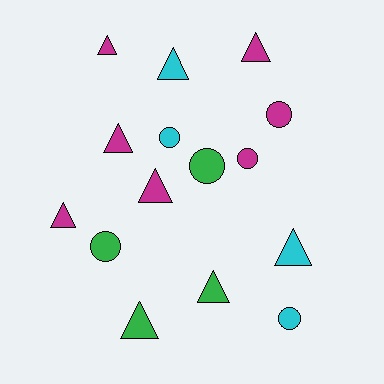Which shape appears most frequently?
Triangle, with 9 objects.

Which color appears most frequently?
Magenta, with 7 objects.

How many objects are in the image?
There are 15 objects.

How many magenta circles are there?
There are 2 magenta circles.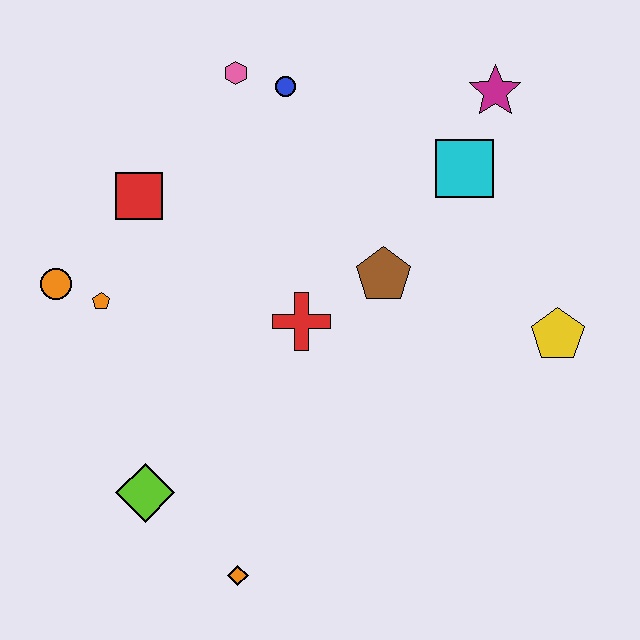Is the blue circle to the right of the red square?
Yes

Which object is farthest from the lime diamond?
The magenta star is farthest from the lime diamond.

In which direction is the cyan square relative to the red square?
The cyan square is to the right of the red square.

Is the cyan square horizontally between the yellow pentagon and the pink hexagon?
Yes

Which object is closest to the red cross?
The brown pentagon is closest to the red cross.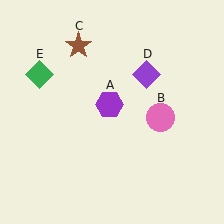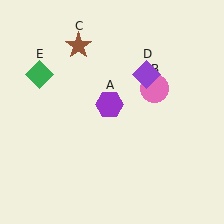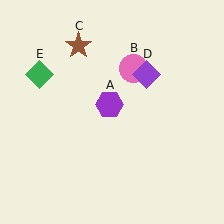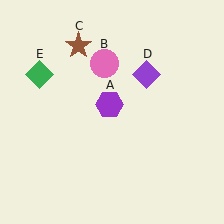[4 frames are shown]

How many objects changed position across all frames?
1 object changed position: pink circle (object B).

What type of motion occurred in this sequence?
The pink circle (object B) rotated counterclockwise around the center of the scene.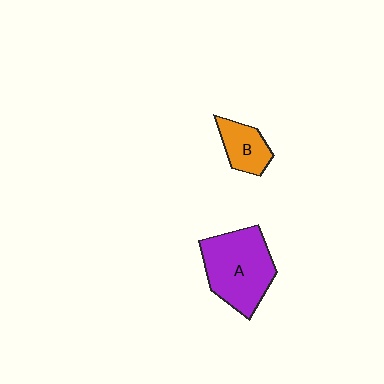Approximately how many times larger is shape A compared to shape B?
Approximately 2.3 times.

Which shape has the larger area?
Shape A (purple).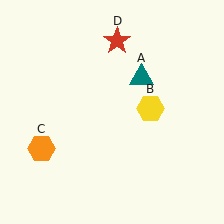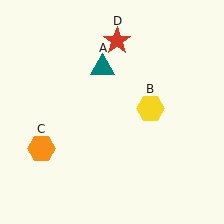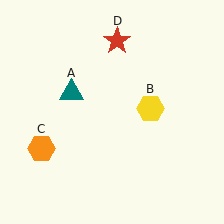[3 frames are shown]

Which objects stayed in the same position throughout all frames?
Yellow hexagon (object B) and orange hexagon (object C) and red star (object D) remained stationary.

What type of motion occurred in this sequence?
The teal triangle (object A) rotated counterclockwise around the center of the scene.